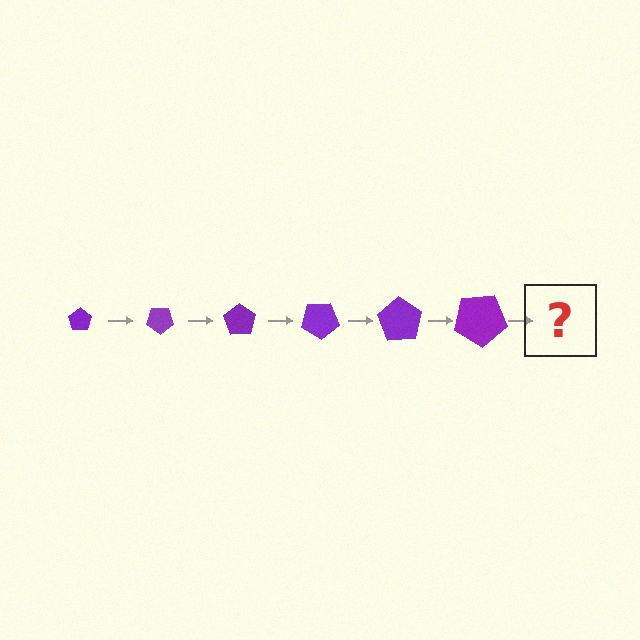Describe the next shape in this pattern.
It should be a pentagon, larger than the previous one and rotated 210 degrees from the start.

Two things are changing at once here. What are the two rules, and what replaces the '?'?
The two rules are that the pentagon grows larger each step and it rotates 35 degrees each step. The '?' should be a pentagon, larger than the previous one and rotated 210 degrees from the start.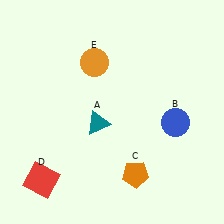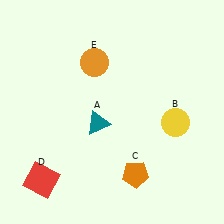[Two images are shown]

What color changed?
The circle (B) changed from blue in Image 1 to yellow in Image 2.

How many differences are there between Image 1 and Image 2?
There is 1 difference between the two images.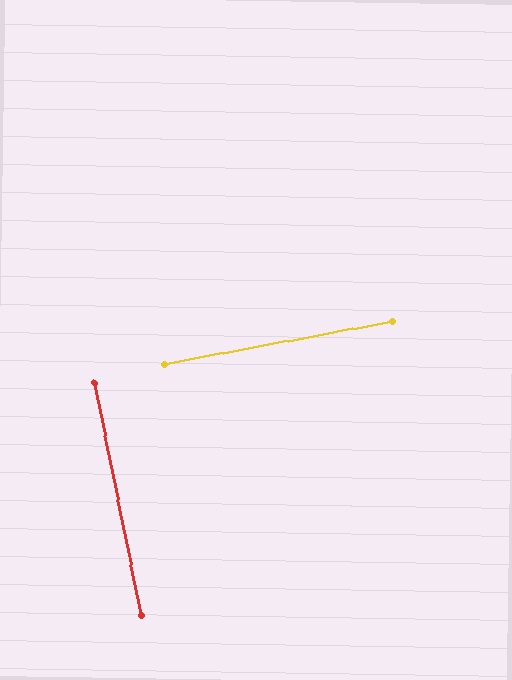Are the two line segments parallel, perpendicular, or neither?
Perpendicular — they meet at approximately 89°.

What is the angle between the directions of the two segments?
Approximately 89 degrees.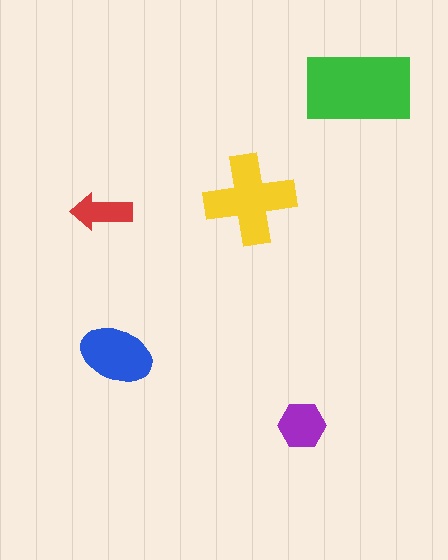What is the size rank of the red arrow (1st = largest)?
5th.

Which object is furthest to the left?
The red arrow is leftmost.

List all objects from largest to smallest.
The green rectangle, the yellow cross, the blue ellipse, the purple hexagon, the red arrow.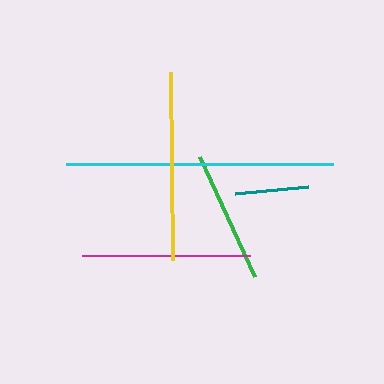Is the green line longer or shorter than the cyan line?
The cyan line is longer than the green line.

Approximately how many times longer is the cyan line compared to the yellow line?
The cyan line is approximately 1.4 times the length of the yellow line.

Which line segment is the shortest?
The teal line is the shortest at approximately 74 pixels.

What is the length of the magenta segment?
The magenta segment is approximately 168 pixels long.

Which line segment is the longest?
The cyan line is the longest at approximately 267 pixels.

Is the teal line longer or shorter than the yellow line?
The yellow line is longer than the teal line.